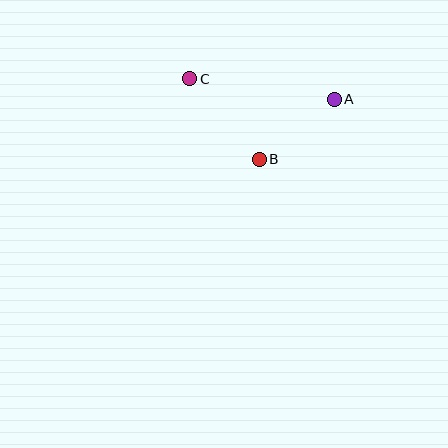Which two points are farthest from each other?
Points A and C are farthest from each other.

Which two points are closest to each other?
Points A and B are closest to each other.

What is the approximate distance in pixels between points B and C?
The distance between B and C is approximately 106 pixels.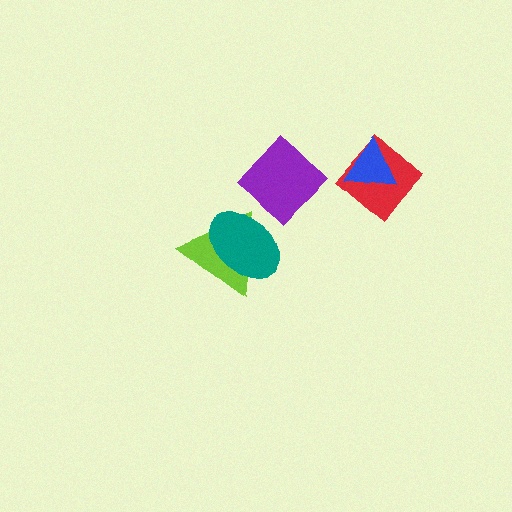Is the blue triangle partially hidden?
No, no other shape covers it.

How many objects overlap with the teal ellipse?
2 objects overlap with the teal ellipse.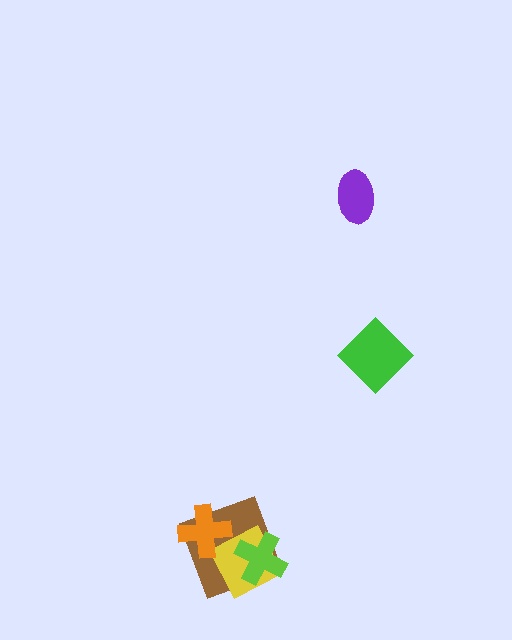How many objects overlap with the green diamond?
0 objects overlap with the green diamond.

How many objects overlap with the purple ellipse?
0 objects overlap with the purple ellipse.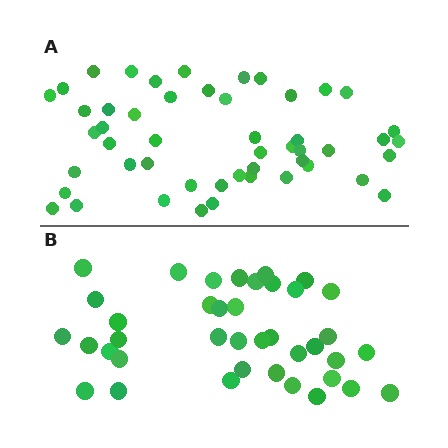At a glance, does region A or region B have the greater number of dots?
Region A (the top region) has more dots.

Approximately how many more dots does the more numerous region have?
Region A has roughly 12 or so more dots than region B.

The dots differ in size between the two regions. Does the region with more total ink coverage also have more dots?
No. Region B has more total ink coverage because its dots are larger, but region A actually contains more individual dots. Total area can be misleading — the number of items is what matters here.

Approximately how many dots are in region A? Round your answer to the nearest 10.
About 50 dots.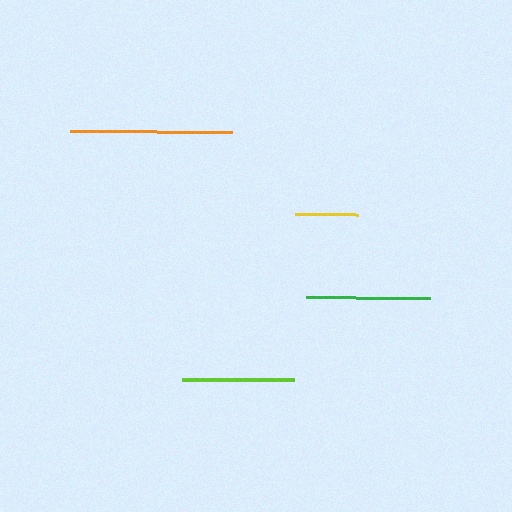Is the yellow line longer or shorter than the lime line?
The lime line is longer than the yellow line.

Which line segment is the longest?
The orange line is the longest at approximately 162 pixels.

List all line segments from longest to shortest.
From longest to shortest: orange, green, lime, yellow.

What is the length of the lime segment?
The lime segment is approximately 112 pixels long.